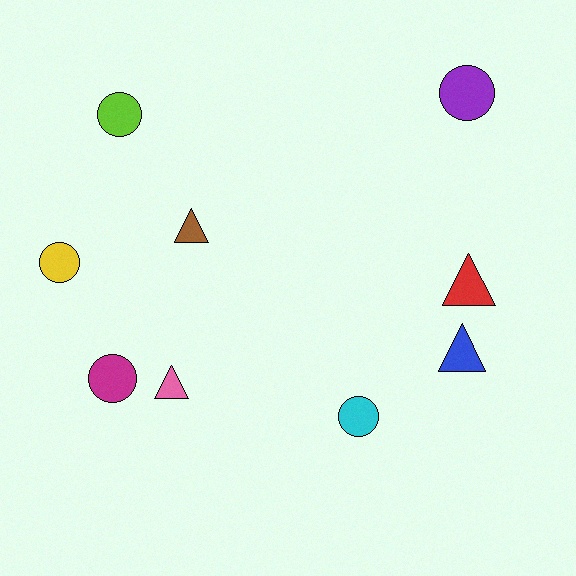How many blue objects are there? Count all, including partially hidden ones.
There is 1 blue object.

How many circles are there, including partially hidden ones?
There are 5 circles.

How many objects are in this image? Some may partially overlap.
There are 9 objects.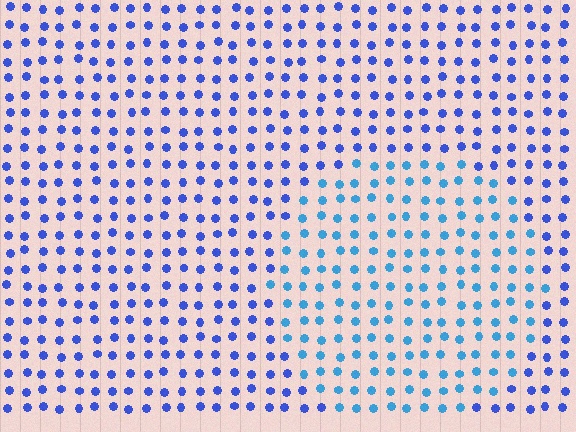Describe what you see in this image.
The image is filled with small blue elements in a uniform arrangement. A circle-shaped region is visible where the elements are tinted to a slightly different hue, forming a subtle color boundary.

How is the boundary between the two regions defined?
The boundary is defined purely by a slight shift in hue (about 30 degrees). Spacing, size, and orientation are identical on both sides.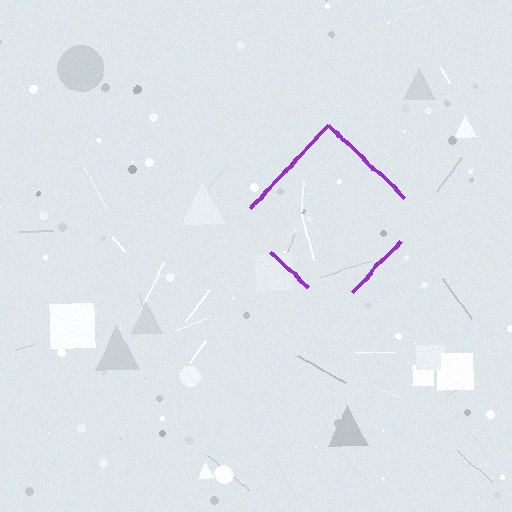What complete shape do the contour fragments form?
The contour fragments form a diamond.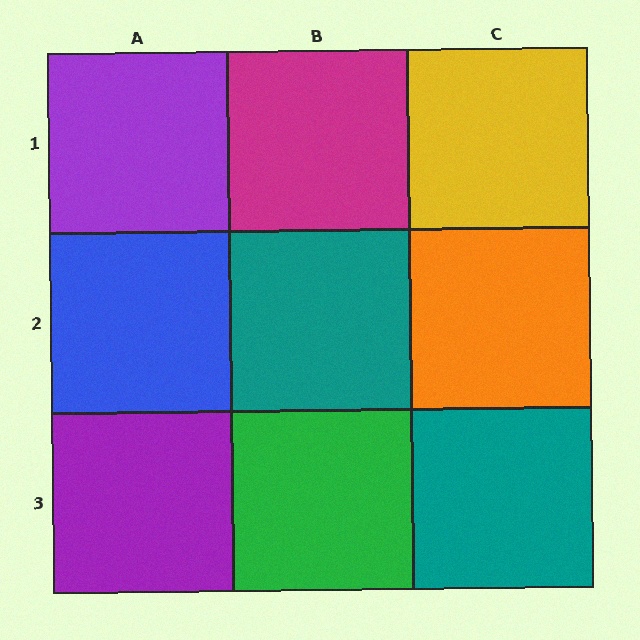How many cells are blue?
1 cell is blue.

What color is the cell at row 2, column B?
Teal.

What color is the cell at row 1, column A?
Purple.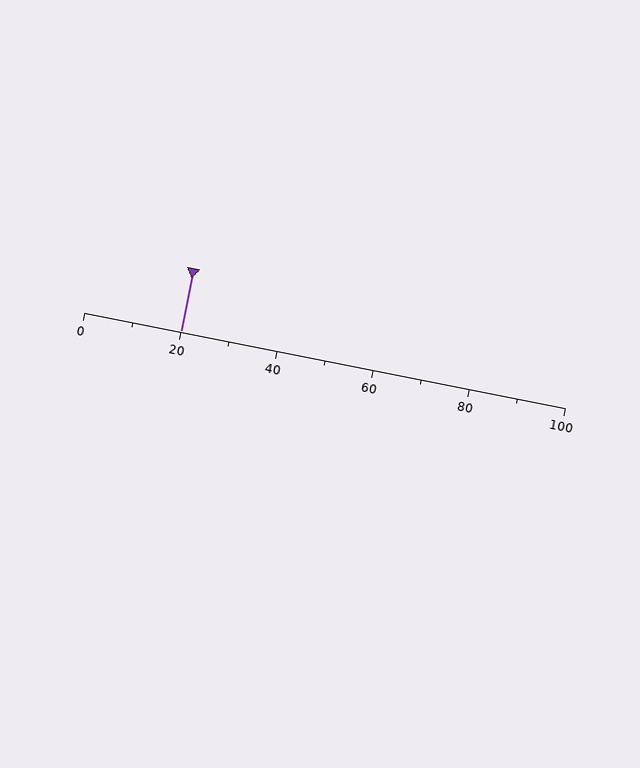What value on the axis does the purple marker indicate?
The marker indicates approximately 20.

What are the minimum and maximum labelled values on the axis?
The axis runs from 0 to 100.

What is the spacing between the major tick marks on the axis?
The major ticks are spaced 20 apart.